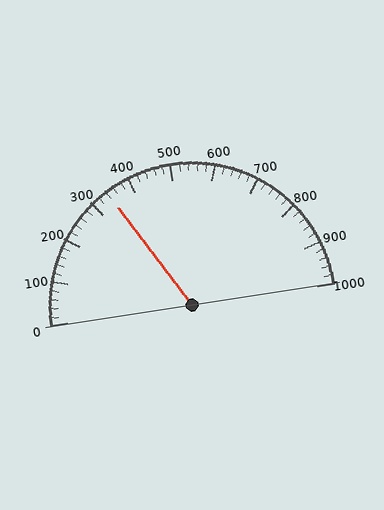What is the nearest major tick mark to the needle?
The nearest major tick mark is 300.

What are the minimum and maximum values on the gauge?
The gauge ranges from 0 to 1000.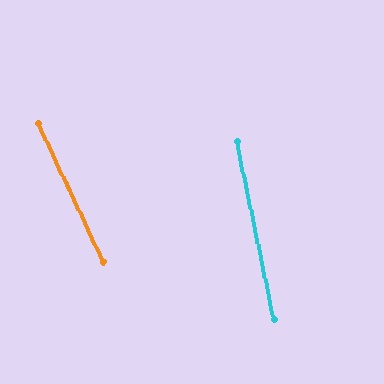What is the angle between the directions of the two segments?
Approximately 14 degrees.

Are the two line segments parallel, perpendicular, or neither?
Neither parallel nor perpendicular — they differ by about 14°.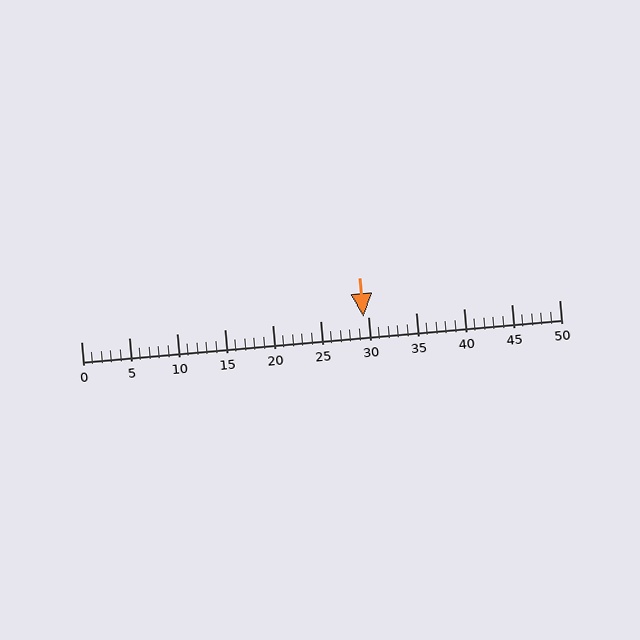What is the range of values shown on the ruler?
The ruler shows values from 0 to 50.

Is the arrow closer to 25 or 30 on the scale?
The arrow is closer to 30.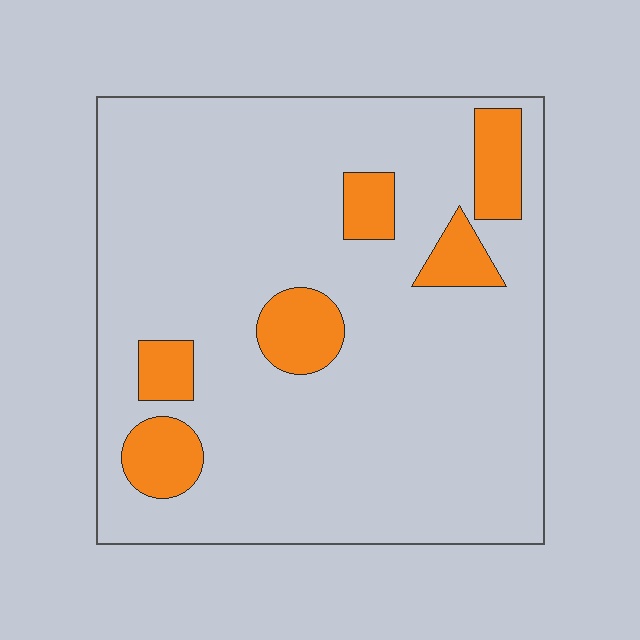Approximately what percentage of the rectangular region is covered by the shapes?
Approximately 15%.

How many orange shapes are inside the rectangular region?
6.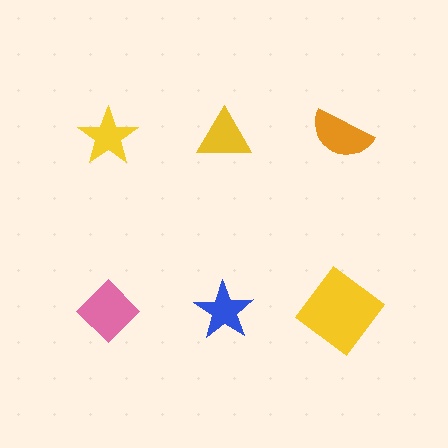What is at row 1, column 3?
An orange semicircle.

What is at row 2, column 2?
A blue star.